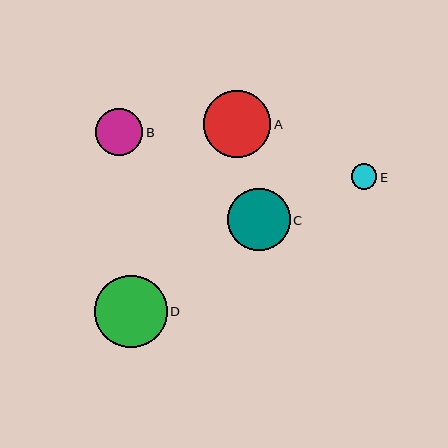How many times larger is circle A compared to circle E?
Circle A is approximately 2.6 times the size of circle E.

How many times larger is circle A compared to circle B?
Circle A is approximately 1.4 times the size of circle B.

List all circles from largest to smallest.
From largest to smallest: D, A, C, B, E.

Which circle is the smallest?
Circle E is the smallest with a size of approximately 26 pixels.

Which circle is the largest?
Circle D is the largest with a size of approximately 73 pixels.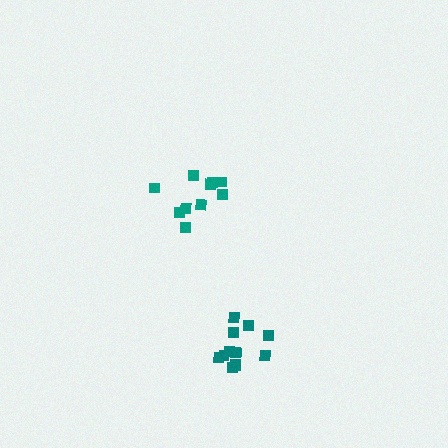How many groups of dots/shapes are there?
There are 2 groups.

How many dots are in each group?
Group 1: 10 dots, Group 2: 12 dots (22 total).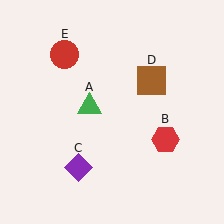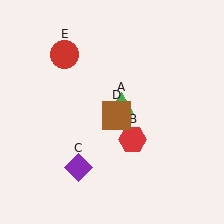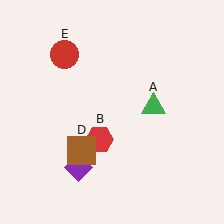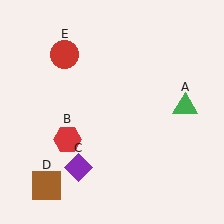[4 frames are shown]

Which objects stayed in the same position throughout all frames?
Purple diamond (object C) and red circle (object E) remained stationary.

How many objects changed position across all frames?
3 objects changed position: green triangle (object A), red hexagon (object B), brown square (object D).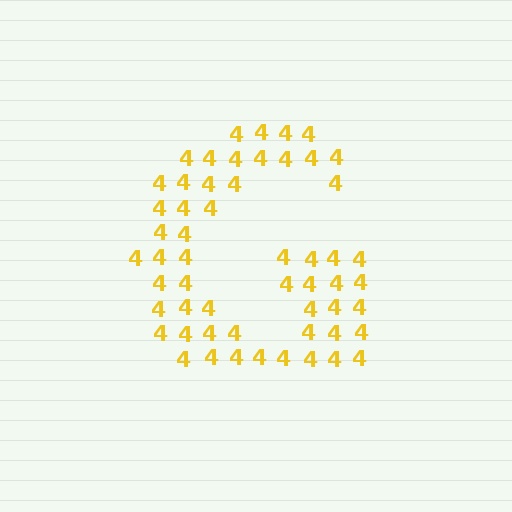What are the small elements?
The small elements are digit 4's.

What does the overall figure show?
The overall figure shows the letter G.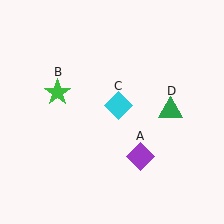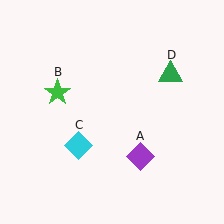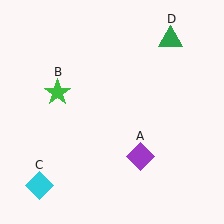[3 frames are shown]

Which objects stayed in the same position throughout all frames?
Purple diamond (object A) and green star (object B) remained stationary.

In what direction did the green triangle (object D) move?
The green triangle (object D) moved up.